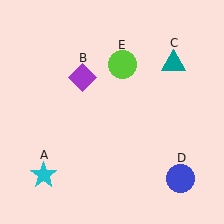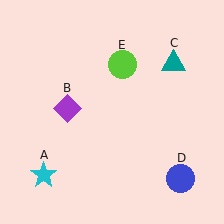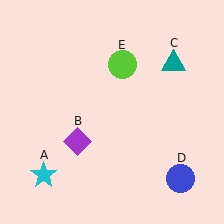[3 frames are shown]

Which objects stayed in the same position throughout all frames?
Cyan star (object A) and teal triangle (object C) and blue circle (object D) and lime circle (object E) remained stationary.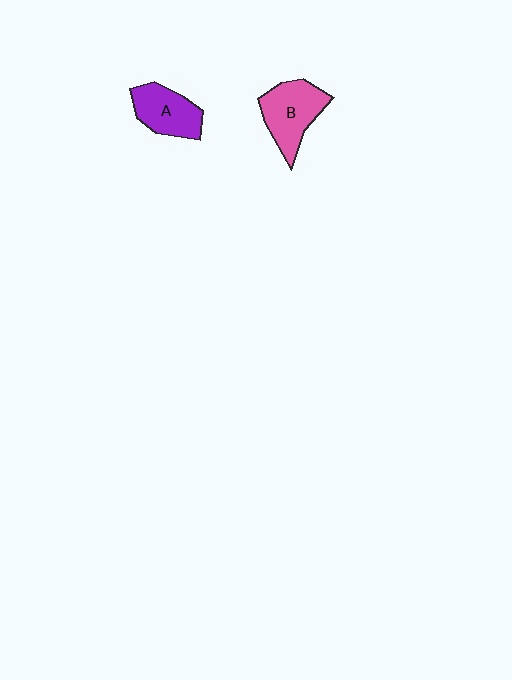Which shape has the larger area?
Shape B (pink).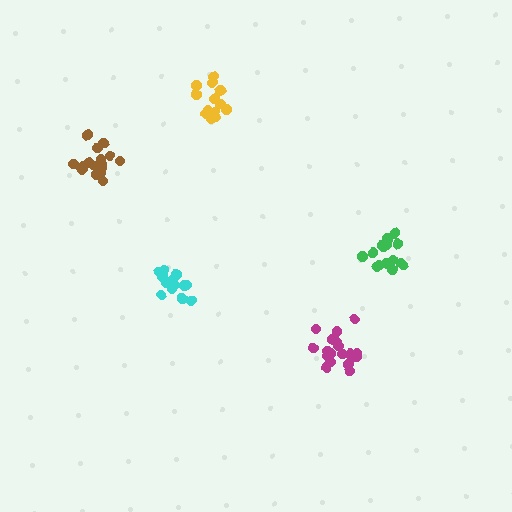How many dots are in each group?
Group 1: 19 dots, Group 2: 18 dots, Group 3: 15 dots, Group 4: 15 dots, Group 5: 14 dots (81 total).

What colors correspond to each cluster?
The clusters are colored: brown, magenta, green, yellow, cyan.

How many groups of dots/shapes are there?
There are 5 groups.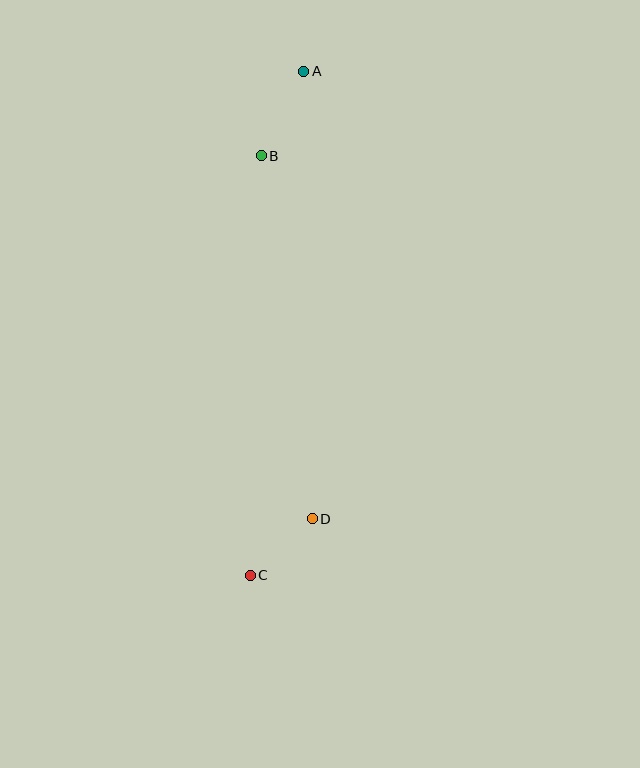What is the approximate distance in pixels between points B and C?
The distance between B and C is approximately 420 pixels.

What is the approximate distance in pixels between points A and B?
The distance between A and B is approximately 95 pixels.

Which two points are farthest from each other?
Points A and C are farthest from each other.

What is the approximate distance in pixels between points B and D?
The distance between B and D is approximately 366 pixels.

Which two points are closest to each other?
Points C and D are closest to each other.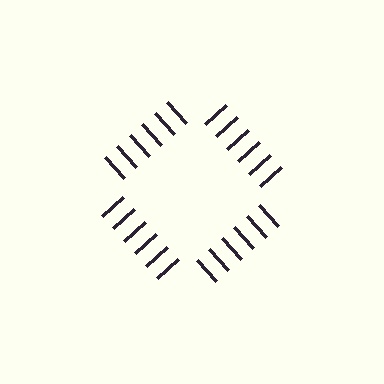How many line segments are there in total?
24 — 6 along each of the 4 edges.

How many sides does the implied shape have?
4 sides — the line-ends trace a square.